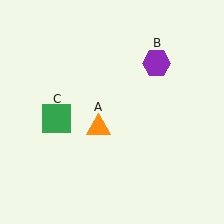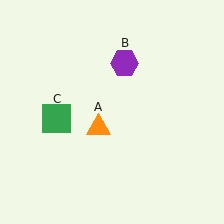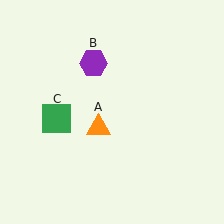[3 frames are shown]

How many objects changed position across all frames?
1 object changed position: purple hexagon (object B).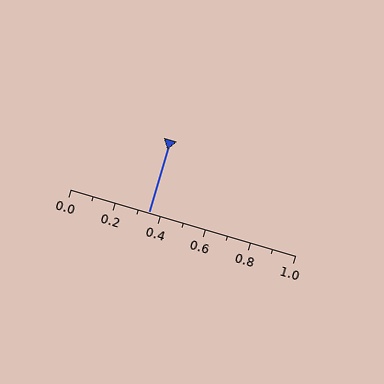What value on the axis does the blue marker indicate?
The marker indicates approximately 0.35.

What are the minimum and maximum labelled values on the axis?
The axis runs from 0.0 to 1.0.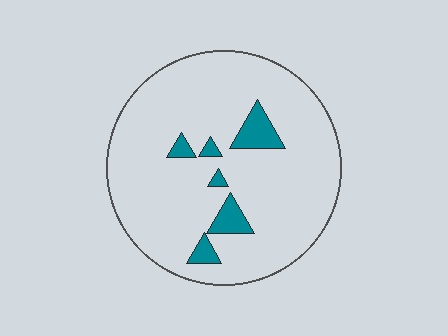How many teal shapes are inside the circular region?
6.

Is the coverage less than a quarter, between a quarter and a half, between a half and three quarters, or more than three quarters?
Less than a quarter.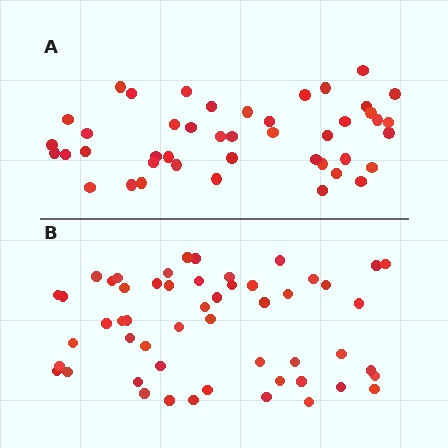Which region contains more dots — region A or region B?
Region B (the bottom region) has more dots.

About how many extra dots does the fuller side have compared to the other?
Region B has roughly 8 or so more dots than region A.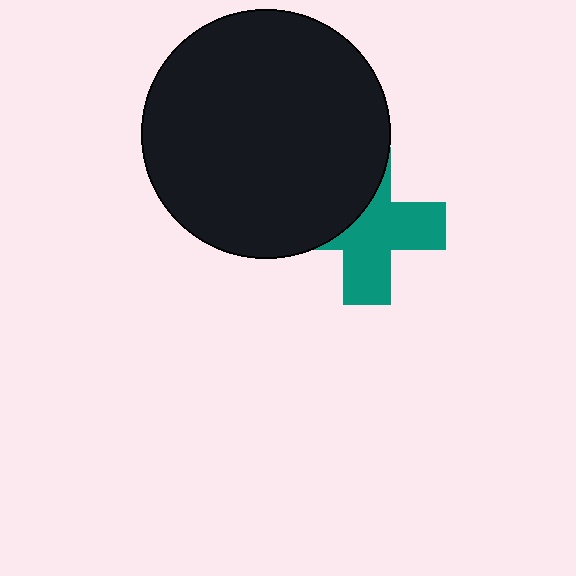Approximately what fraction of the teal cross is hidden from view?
Roughly 39% of the teal cross is hidden behind the black circle.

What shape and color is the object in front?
The object in front is a black circle.